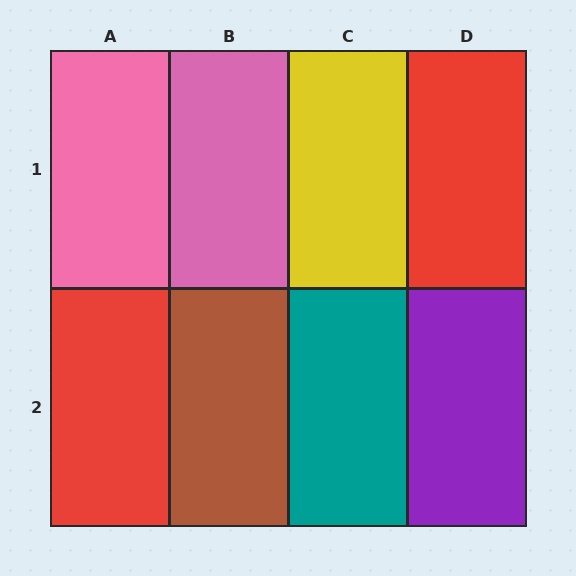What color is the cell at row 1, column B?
Pink.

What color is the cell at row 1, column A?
Pink.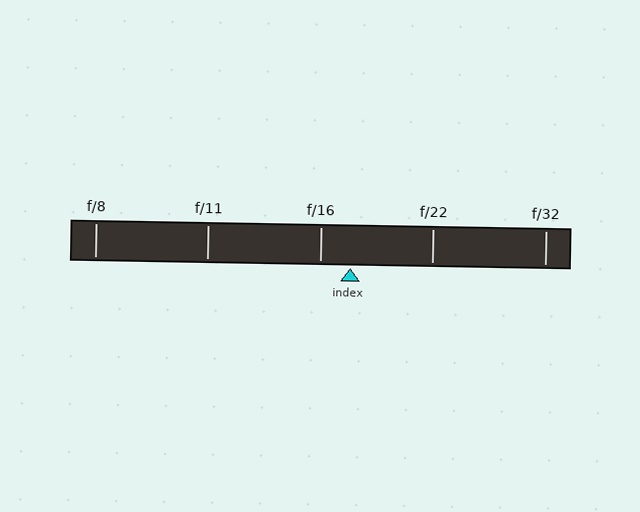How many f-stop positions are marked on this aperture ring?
There are 5 f-stop positions marked.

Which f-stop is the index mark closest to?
The index mark is closest to f/16.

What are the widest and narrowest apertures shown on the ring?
The widest aperture shown is f/8 and the narrowest is f/32.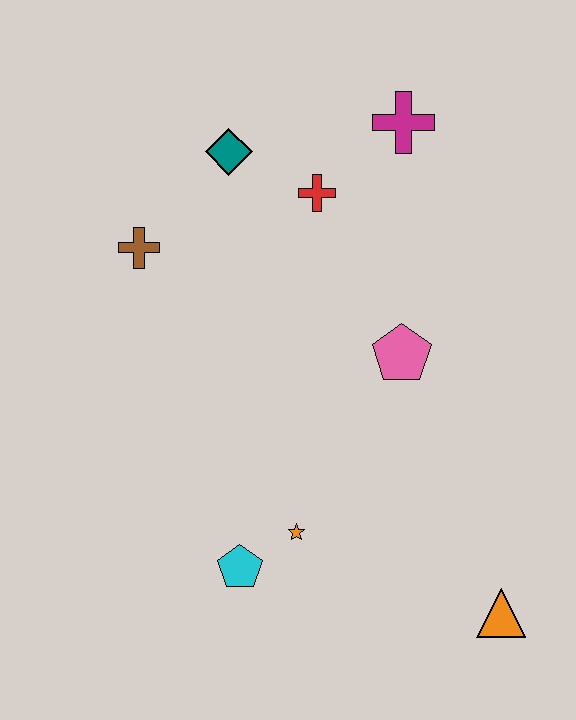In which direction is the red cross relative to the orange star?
The red cross is above the orange star.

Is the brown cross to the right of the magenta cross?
No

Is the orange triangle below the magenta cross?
Yes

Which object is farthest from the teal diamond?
The orange triangle is farthest from the teal diamond.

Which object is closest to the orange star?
The cyan pentagon is closest to the orange star.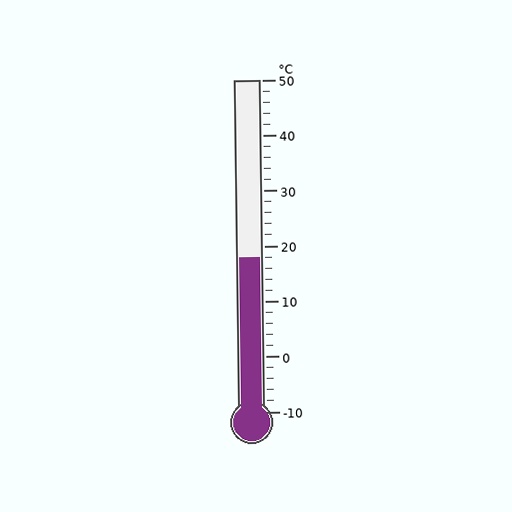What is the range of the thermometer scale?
The thermometer scale ranges from -10°C to 50°C.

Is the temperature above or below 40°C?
The temperature is below 40°C.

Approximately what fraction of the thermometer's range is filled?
The thermometer is filled to approximately 45% of its range.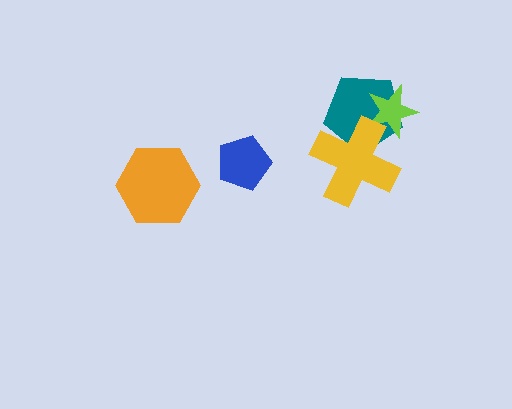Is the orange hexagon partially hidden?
No, no other shape covers it.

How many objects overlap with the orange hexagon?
0 objects overlap with the orange hexagon.